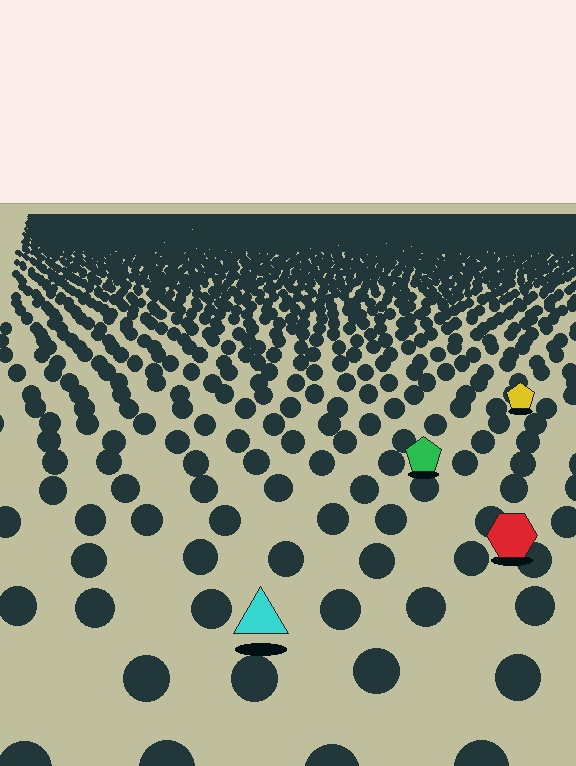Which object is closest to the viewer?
The cyan triangle is closest. The texture marks near it are larger and more spread out.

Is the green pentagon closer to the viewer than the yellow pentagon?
Yes. The green pentagon is closer — you can tell from the texture gradient: the ground texture is coarser near it.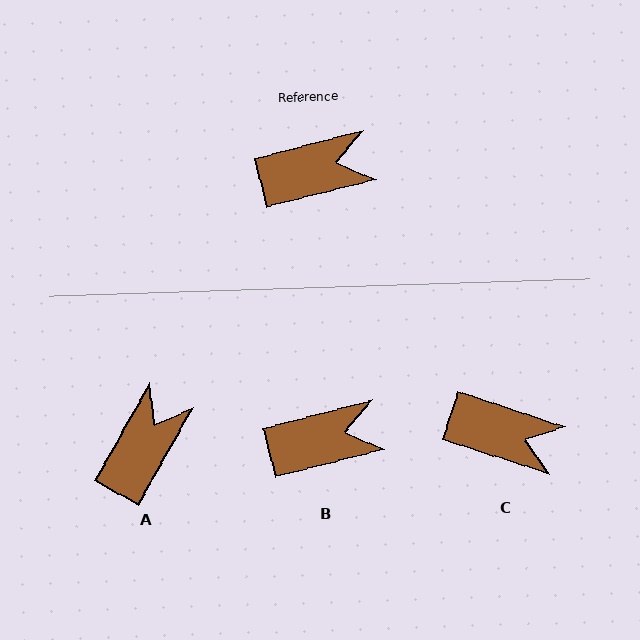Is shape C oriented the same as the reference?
No, it is off by about 33 degrees.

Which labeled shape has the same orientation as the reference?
B.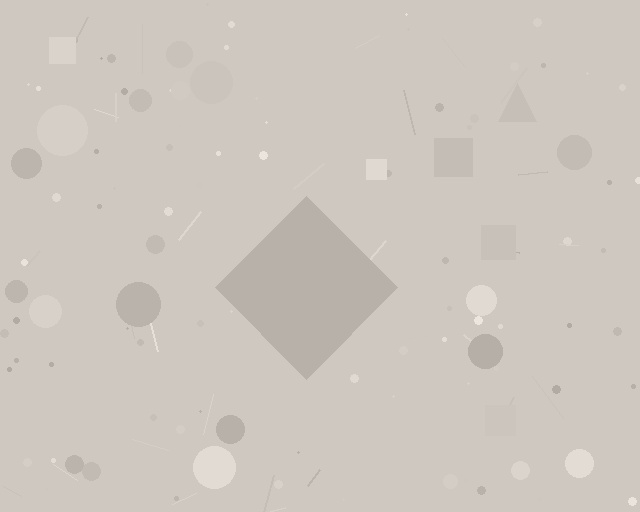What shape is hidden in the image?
A diamond is hidden in the image.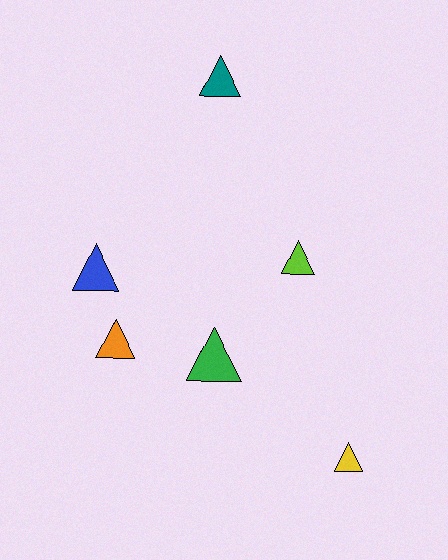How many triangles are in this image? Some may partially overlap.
There are 6 triangles.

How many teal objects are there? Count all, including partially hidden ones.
There is 1 teal object.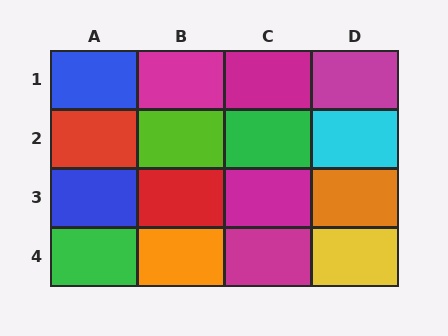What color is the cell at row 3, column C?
Magenta.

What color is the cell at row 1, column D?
Magenta.